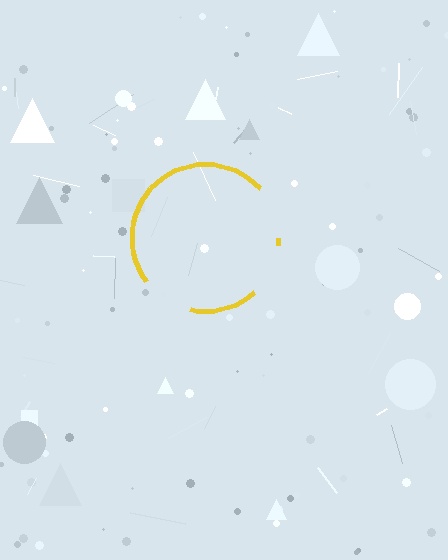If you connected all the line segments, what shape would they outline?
They would outline a circle.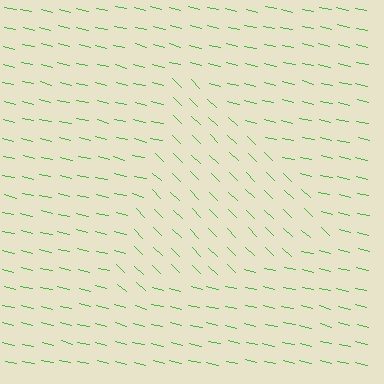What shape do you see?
I see a triangle.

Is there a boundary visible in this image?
Yes, there is a texture boundary formed by a change in line orientation.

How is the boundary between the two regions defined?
The boundary is defined purely by a change in line orientation (approximately 32 degrees difference). All lines are the same color and thickness.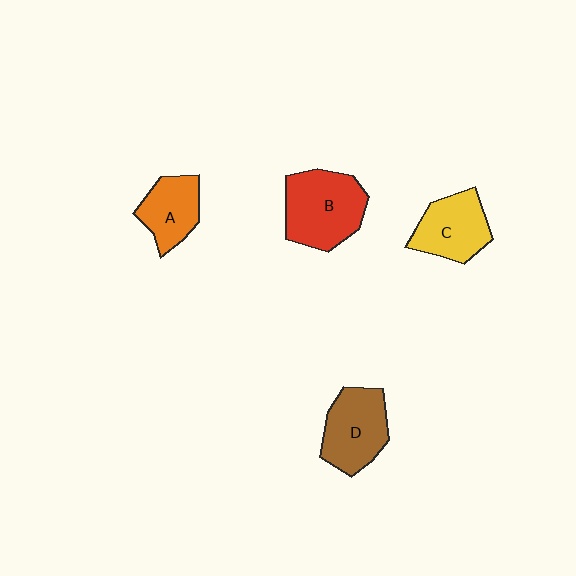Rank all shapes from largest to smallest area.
From largest to smallest: B (red), D (brown), C (yellow), A (orange).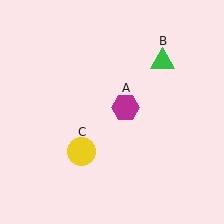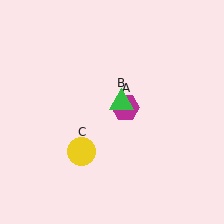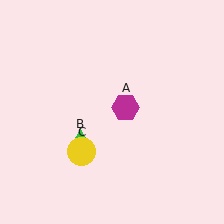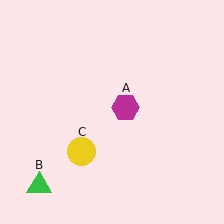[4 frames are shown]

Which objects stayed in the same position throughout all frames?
Magenta hexagon (object A) and yellow circle (object C) remained stationary.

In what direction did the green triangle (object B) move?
The green triangle (object B) moved down and to the left.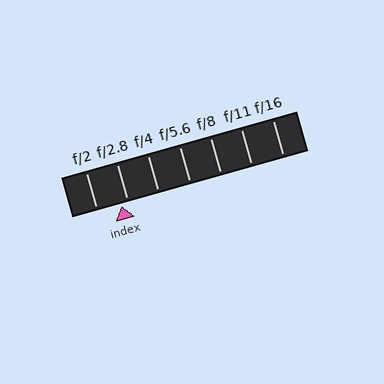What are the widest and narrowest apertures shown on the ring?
The widest aperture shown is f/2 and the narrowest is f/16.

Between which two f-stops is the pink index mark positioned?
The index mark is between f/2 and f/2.8.